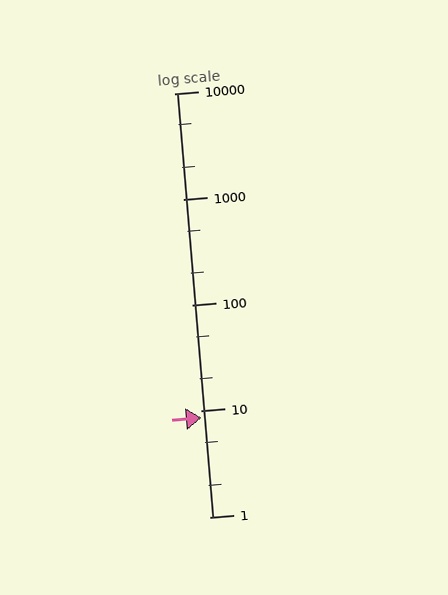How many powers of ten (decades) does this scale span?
The scale spans 4 decades, from 1 to 10000.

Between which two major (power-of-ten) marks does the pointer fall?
The pointer is between 1 and 10.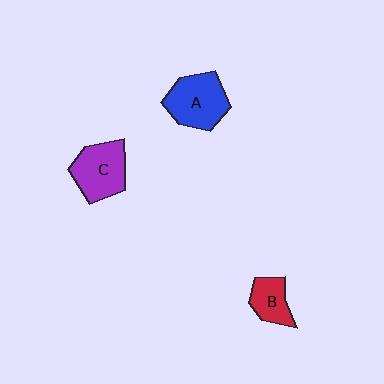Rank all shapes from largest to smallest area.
From largest to smallest: A (blue), C (purple), B (red).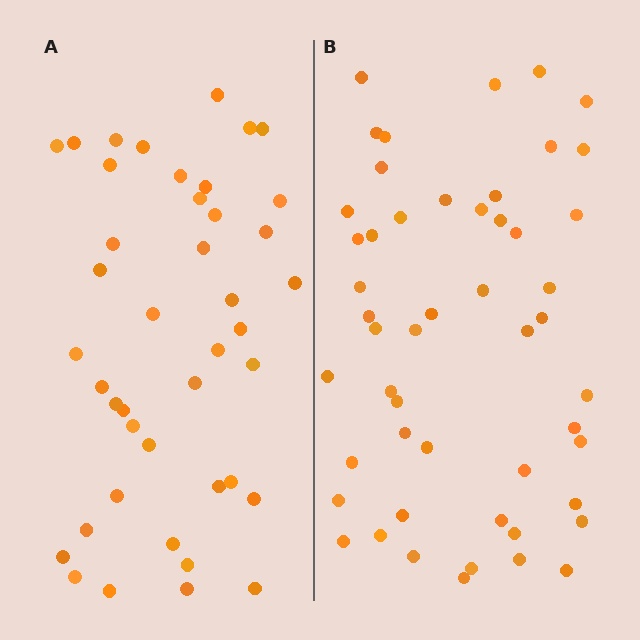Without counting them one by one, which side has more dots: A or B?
Region B (the right region) has more dots.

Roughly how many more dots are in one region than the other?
Region B has roughly 8 or so more dots than region A.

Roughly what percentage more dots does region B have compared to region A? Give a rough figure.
About 20% more.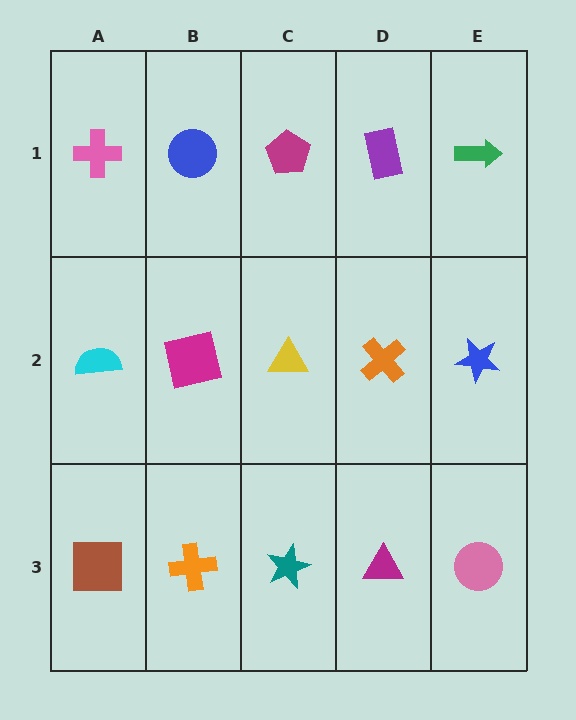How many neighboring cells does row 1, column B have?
3.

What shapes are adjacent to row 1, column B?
A magenta square (row 2, column B), a pink cross (row 1, column A), a magenta pentagon (row 1, column C).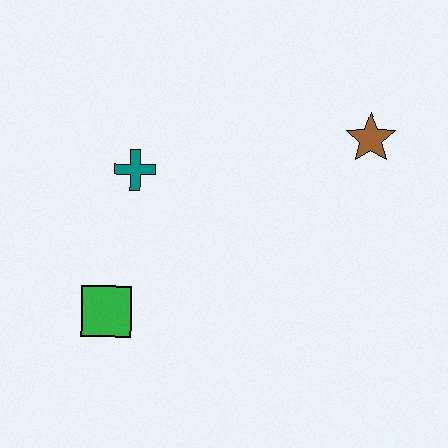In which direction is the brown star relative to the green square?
The brown star is to the right of the green square.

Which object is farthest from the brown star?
The green square is farthest from the brown star.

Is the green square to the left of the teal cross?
Yes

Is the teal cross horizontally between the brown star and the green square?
Yes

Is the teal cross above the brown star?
No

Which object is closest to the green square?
The teal cross is closest to the green square.